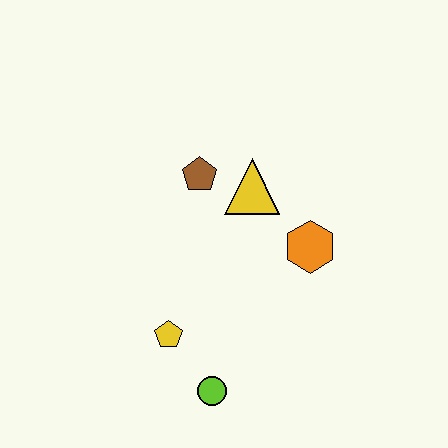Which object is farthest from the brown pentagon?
The lime circle is farthest from the brown pentagon.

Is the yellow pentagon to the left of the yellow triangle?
Yes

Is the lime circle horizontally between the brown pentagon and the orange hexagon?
Yes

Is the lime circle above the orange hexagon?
No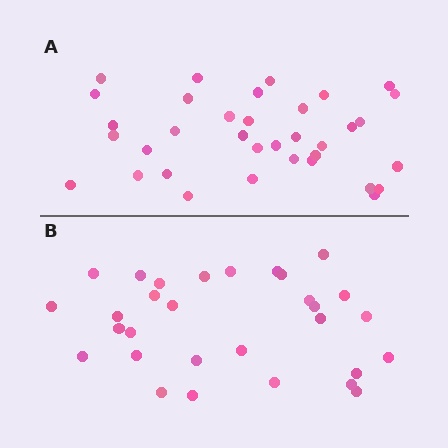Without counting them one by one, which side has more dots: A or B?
Region A (the top region) has more dots.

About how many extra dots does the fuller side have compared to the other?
Region A has about 5 more dots than region B.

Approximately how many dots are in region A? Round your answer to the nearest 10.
About 40 dots. (The exact count is 35, which rounds to 40.)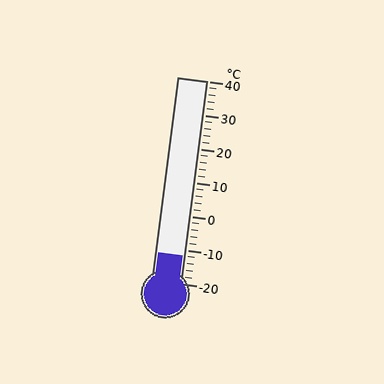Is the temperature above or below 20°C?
The temperature is below 20°C.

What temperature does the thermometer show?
The thermometer shows approximately -12°C.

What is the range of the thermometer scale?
The thermometer scale ranges from -20°C to 40°C.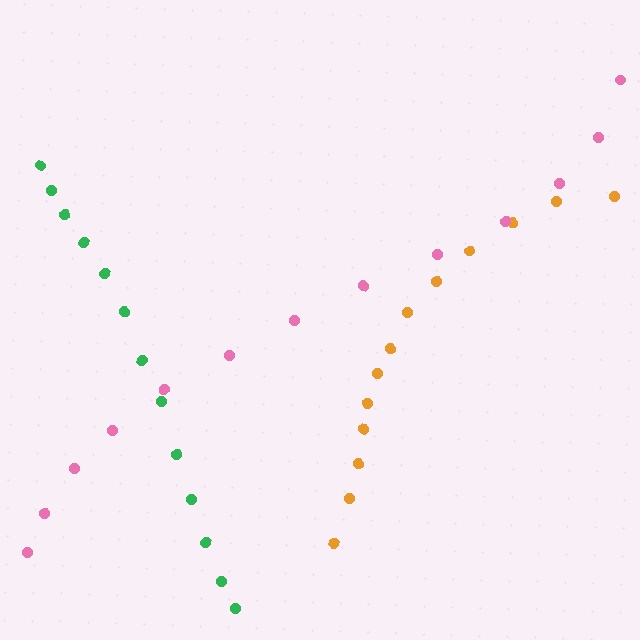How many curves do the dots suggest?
There are 3 distinct paths.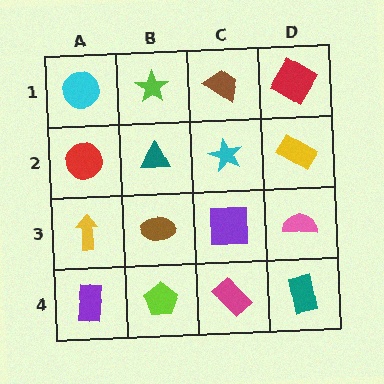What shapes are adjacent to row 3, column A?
A red circle (row 2, column A), a purple rectangle (row 4, column A), a brown ellipse (row 3, column B).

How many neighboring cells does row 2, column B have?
4.